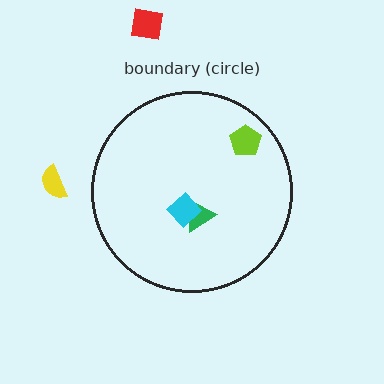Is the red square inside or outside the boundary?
Outside.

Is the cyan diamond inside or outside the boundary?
Inside.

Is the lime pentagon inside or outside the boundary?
Inside.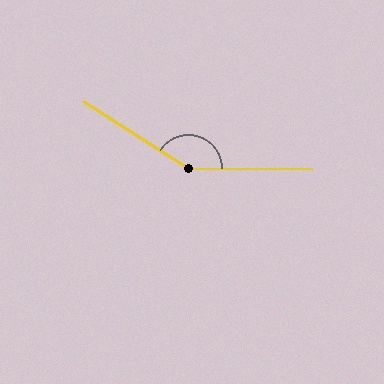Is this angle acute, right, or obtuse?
It is obtuse.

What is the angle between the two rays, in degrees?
Approximately 147 degrees.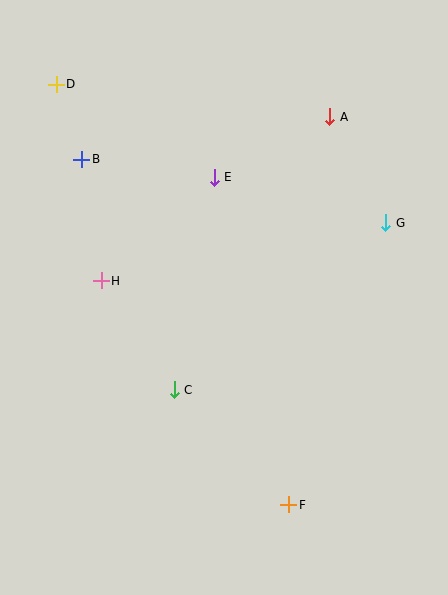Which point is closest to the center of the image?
Point C at (174, 390) is closest to the center.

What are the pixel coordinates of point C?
Point C is at (174, 390).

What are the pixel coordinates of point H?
Point H is at (101, 281).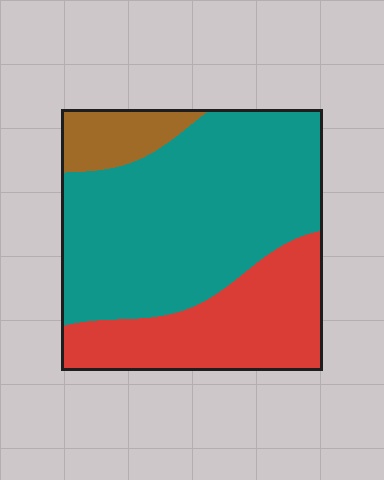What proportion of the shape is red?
Red covers 30% of the shape.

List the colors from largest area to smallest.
From largest to smallest: teal, red, brown.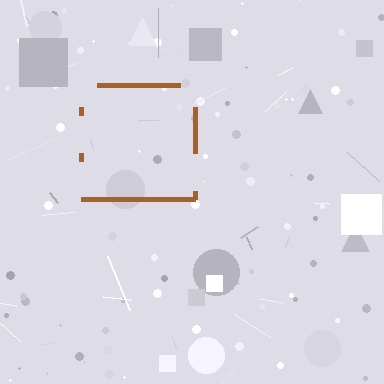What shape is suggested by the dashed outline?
The dashed outline suggests a square.